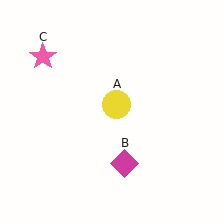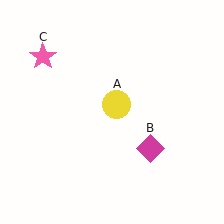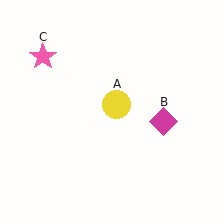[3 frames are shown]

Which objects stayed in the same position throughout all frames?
Yellow circle (object A) and pink star (object C) remained stationary.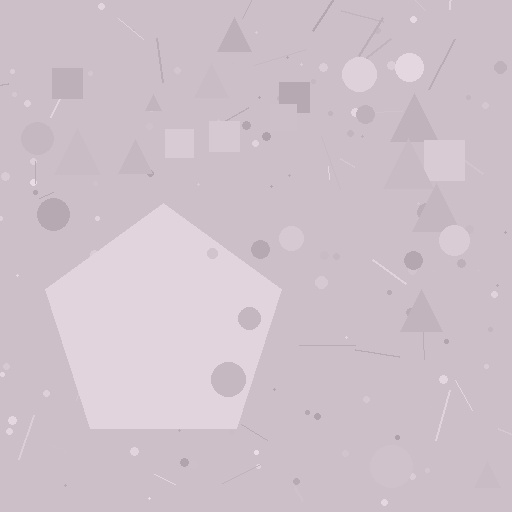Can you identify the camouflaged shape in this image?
The camouflaged shape is a pentagon.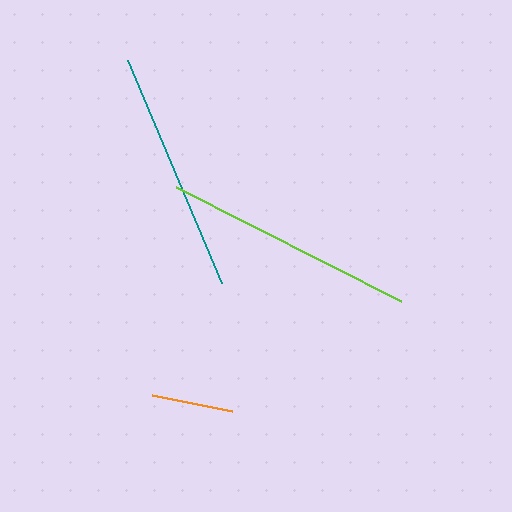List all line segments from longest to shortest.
From longest to shortest: lime, teal, orange.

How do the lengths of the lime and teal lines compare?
The lime and teal lines are approximately the same length.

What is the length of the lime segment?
The lime segment is approximately 252 pixels long.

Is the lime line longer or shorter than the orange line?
The lime line is longer than the orange line.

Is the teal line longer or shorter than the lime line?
The lime line is longer than the teal line.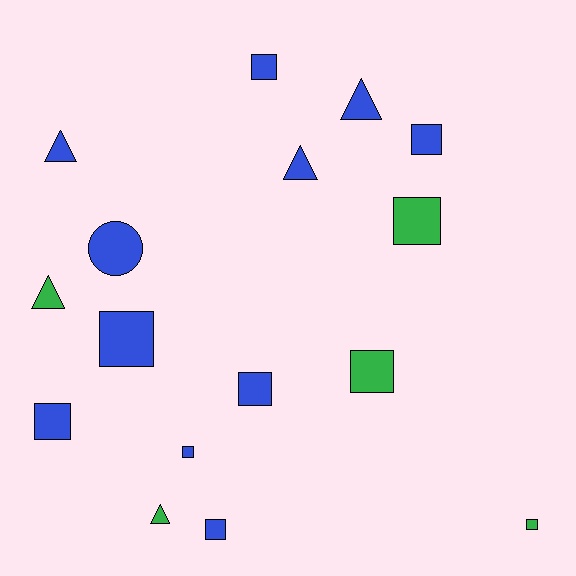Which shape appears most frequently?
Square, with 10 objects.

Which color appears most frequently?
Blue, with 11 objects.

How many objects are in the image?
There are 16 objects.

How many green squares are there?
There are 3 green squares.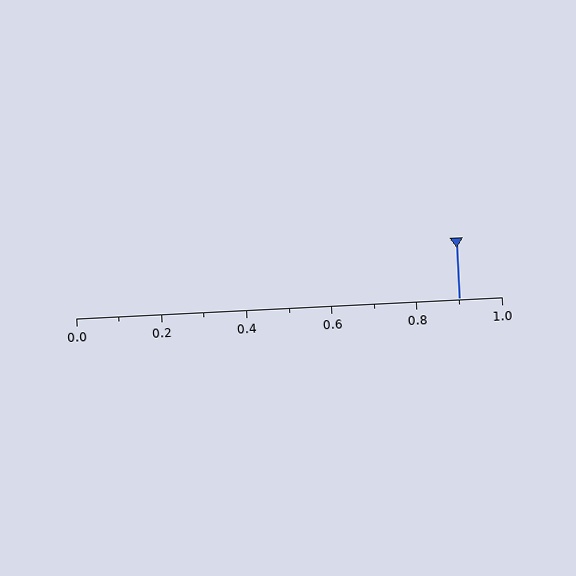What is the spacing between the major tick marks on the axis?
The major ticks are spaced 0.2 apart.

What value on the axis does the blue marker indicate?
The marker indicates approximately 0.9.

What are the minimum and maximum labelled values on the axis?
The axis runs from 0.0 to 1.0.